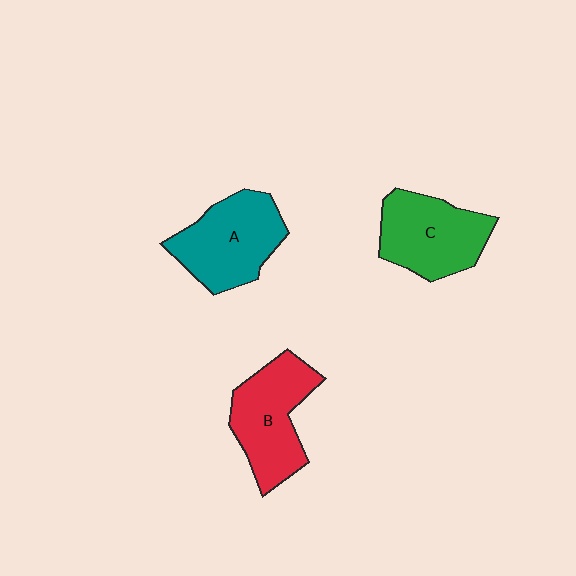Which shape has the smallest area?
Shape C (green).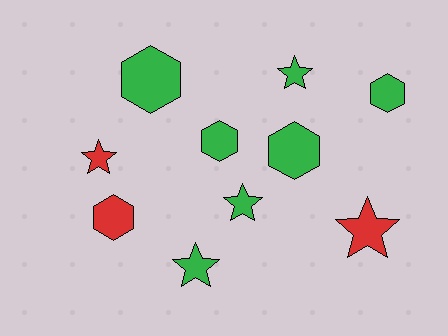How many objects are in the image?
There are 10 objects.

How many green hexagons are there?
There are 4 green hexagons.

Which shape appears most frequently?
Hexagon, with 5 objects.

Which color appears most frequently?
Green, with 7 objects.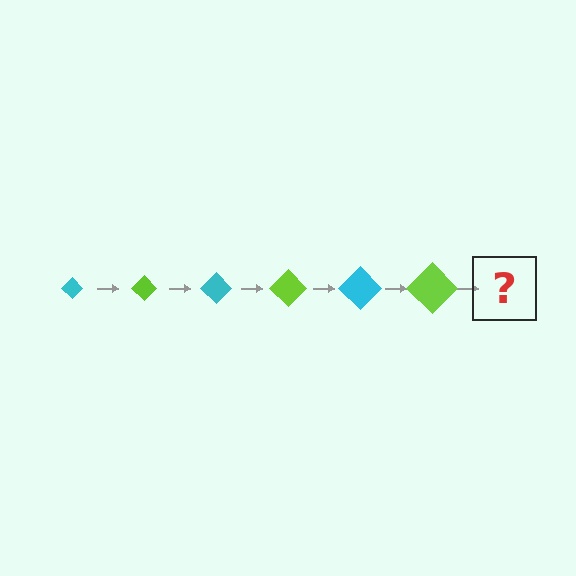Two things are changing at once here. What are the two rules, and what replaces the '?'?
The two rules are that the diamond grows larger each step and the color cycles through cyan and lime. The '?' should be a cyan diamond, larger than the previous one.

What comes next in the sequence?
The next element should be a cyan diamond, larger than the previous one.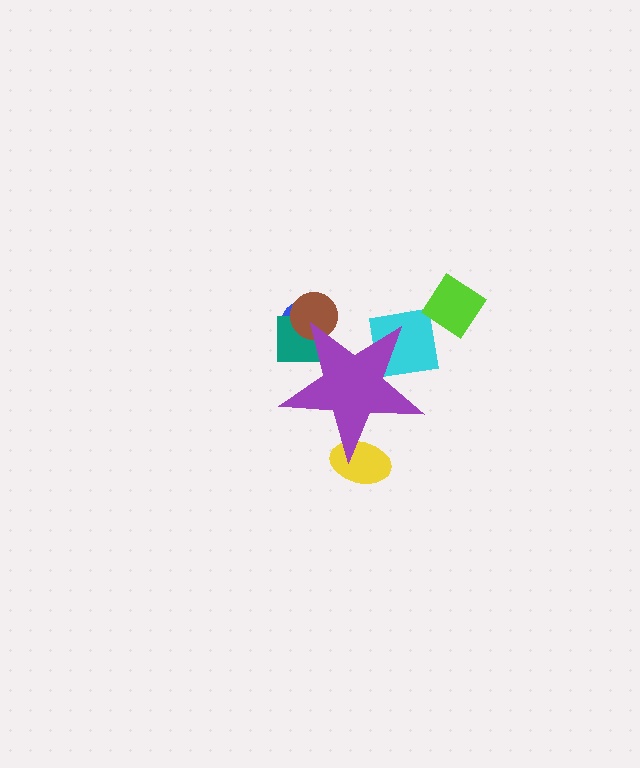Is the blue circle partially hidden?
Yes, the blue circle is partially hidden behind the purple star.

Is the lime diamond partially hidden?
No, the lime diamond is fully visible.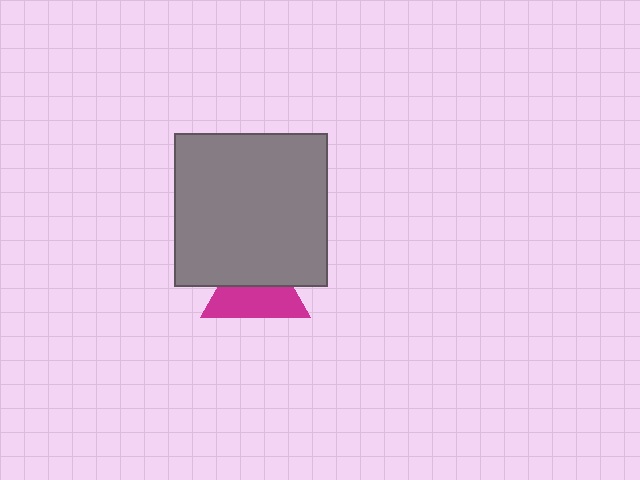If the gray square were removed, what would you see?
You would see the complete magenta triangle.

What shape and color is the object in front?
The object in front is a gray square.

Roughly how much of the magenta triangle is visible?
About half of it is visible (roughly 52%).